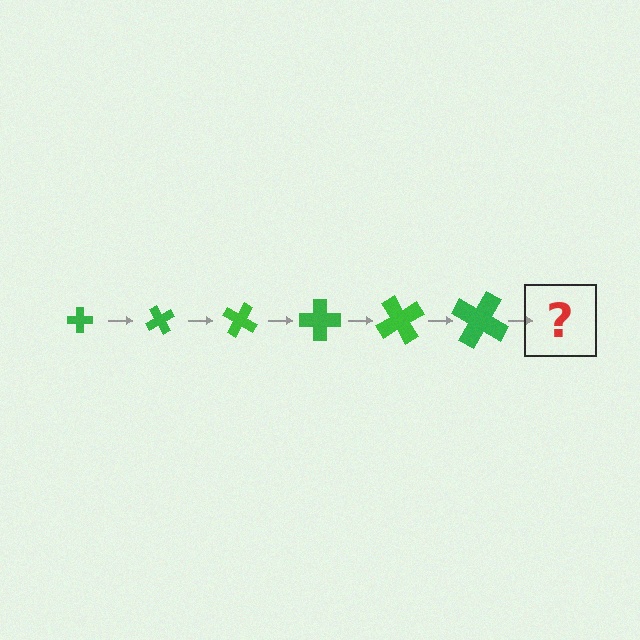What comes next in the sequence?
The next element should be a cross, larger than the previous one and rotated 360 degrees from the start.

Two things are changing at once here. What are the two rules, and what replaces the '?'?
The two rules are that the cross grows larger each step and it rotates 60 degrees each step. The '?' should be a cross, larger than the previous one and rotated 360 degrees from the start.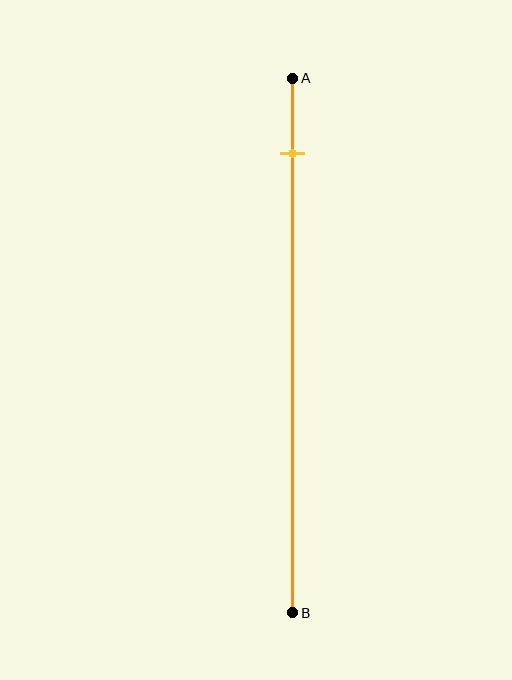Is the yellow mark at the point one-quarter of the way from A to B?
No, the mark is at about 15% from A, not at the 25% one-quarter point.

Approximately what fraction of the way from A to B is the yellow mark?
The yellow mark is approximately 15% of the way from A to B.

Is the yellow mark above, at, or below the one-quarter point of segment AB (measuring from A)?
The yellow mark is above the one-quarter point of segment AB.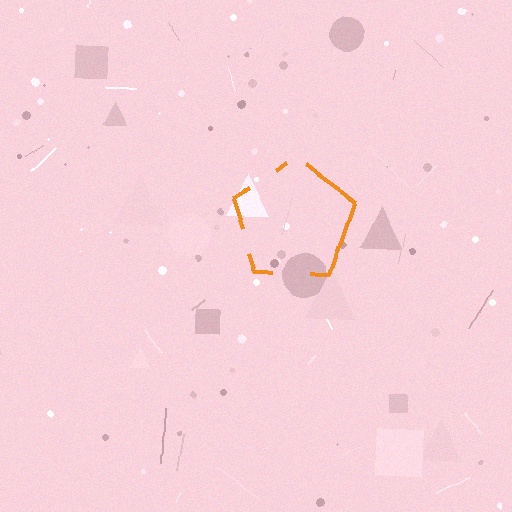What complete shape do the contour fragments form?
The contour fragments form a pentagon.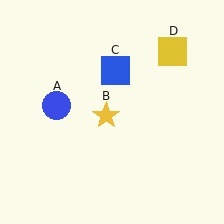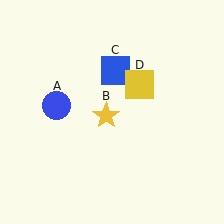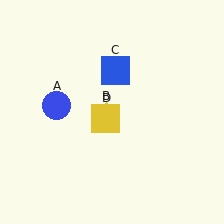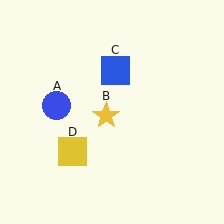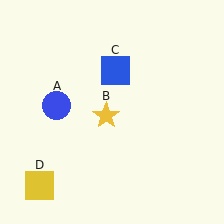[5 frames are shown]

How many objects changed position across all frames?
1 object changed position: yellow square (object D).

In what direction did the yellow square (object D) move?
The yellow square (object D) moved down and to the left.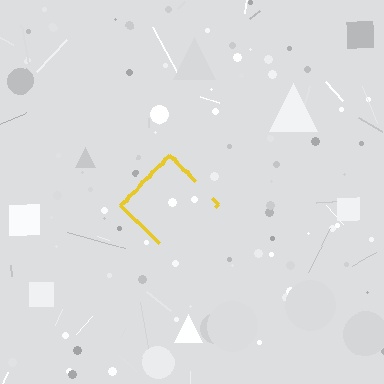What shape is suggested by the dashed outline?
The dashed outline suggests a diamond.